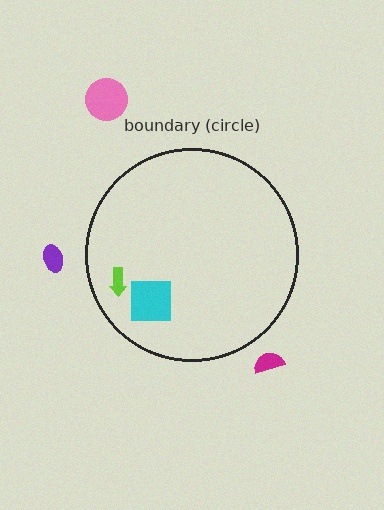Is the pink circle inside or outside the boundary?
Outside.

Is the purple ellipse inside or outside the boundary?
Outside.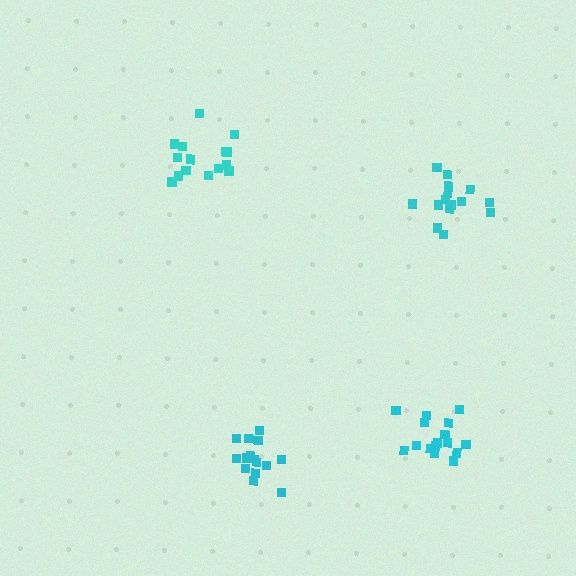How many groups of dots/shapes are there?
There are 4 groups.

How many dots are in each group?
Group 1: 16 dots, Group 2: 15 dots, Group 3: 15 dots, Group 4: 15 dots (61 total).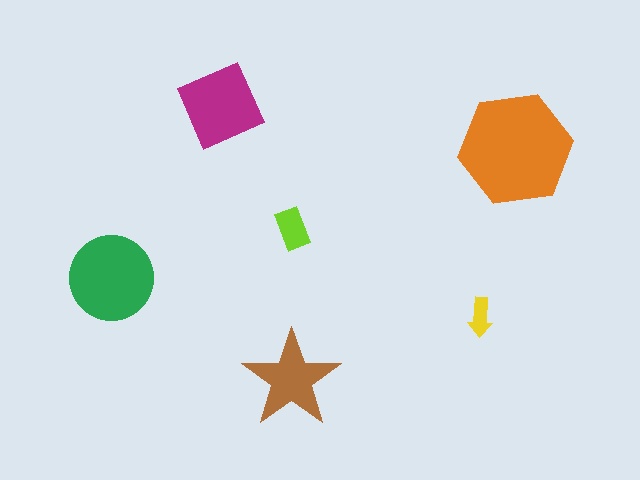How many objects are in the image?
There are 6 objects in the image.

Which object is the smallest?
The yellow arrow.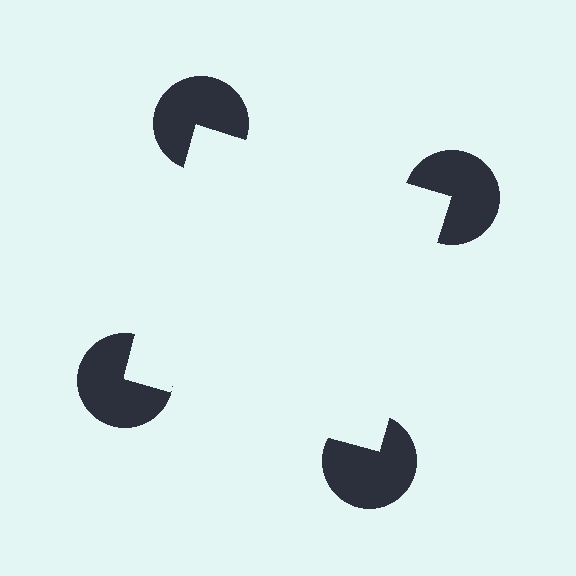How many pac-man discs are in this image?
There are 4 — one at each vertex of the illusory square.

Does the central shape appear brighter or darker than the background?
It typically appears slightly brighter than the background, even though no actual brightness change is drawn.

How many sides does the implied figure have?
4 sides.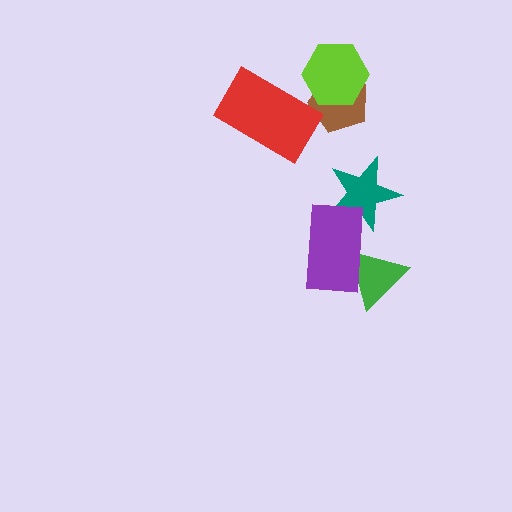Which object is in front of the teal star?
The purple rectangle is in front of the teal star.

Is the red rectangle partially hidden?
No, no other shape covers it.